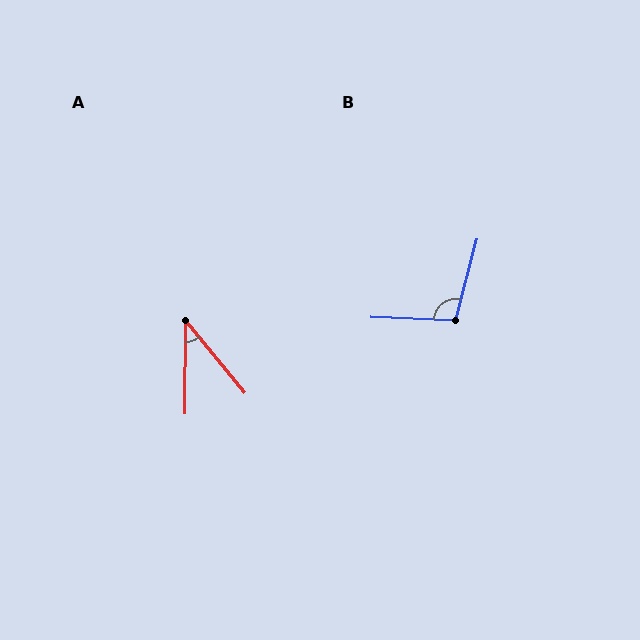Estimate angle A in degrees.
Approximately 40 degrees.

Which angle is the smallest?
A, at approximately 40 degrees.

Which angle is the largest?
B, at approximately 102 degrees.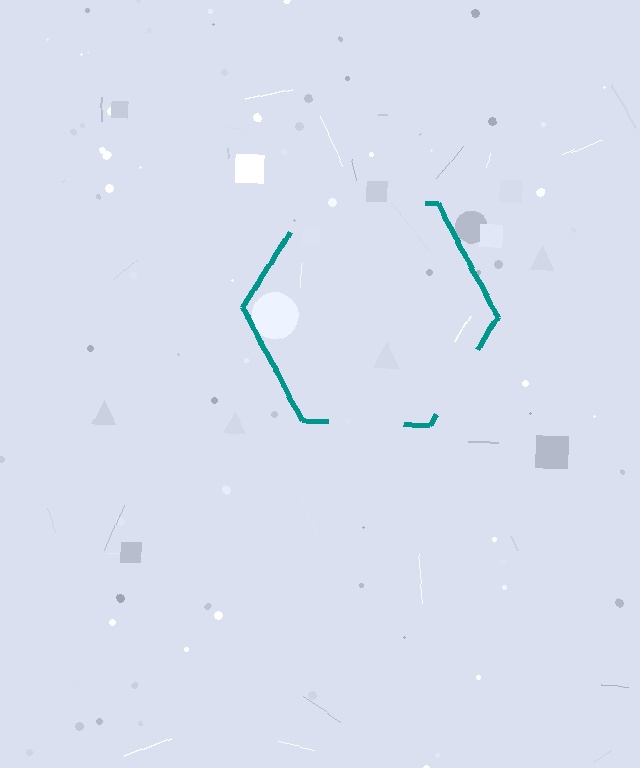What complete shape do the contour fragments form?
The contour fragments form a hexagon.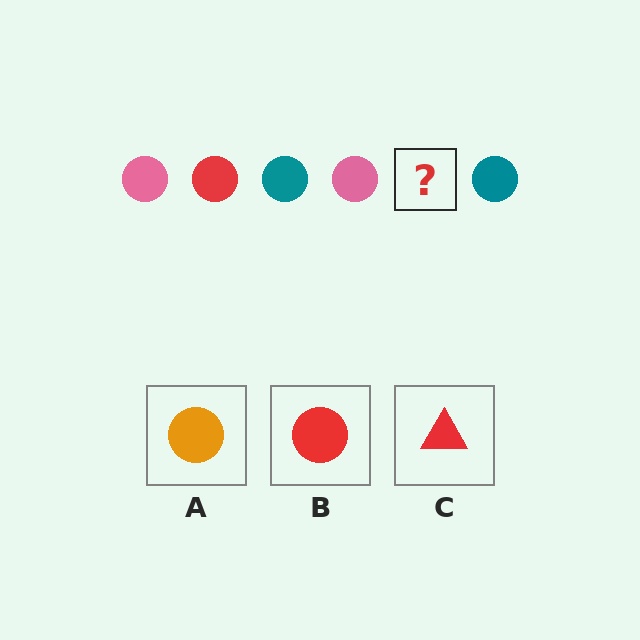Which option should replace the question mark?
Option B.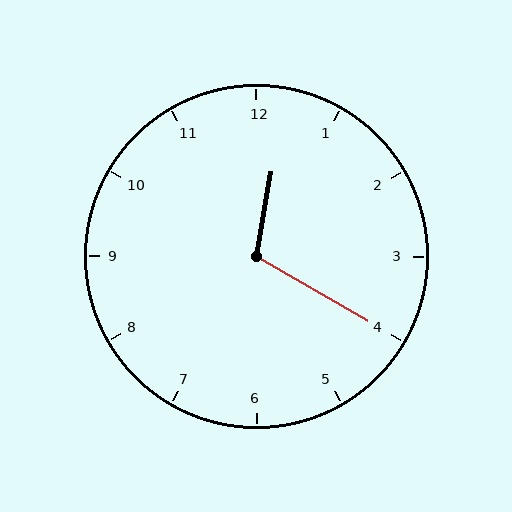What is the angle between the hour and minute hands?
Approximately 110 degrees.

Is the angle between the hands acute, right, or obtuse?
It is obtuse.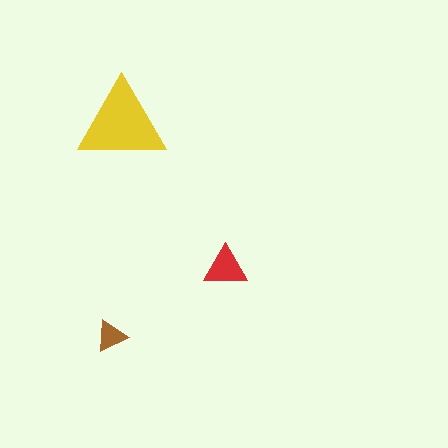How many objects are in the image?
There are 3 objects in the image.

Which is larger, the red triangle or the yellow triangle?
The yellow one.